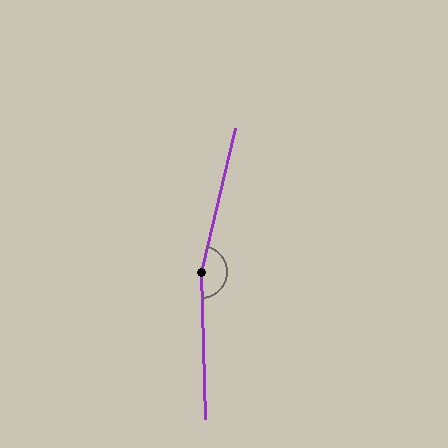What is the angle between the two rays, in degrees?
Approximately 165 degrees.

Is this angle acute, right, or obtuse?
It is obtuse.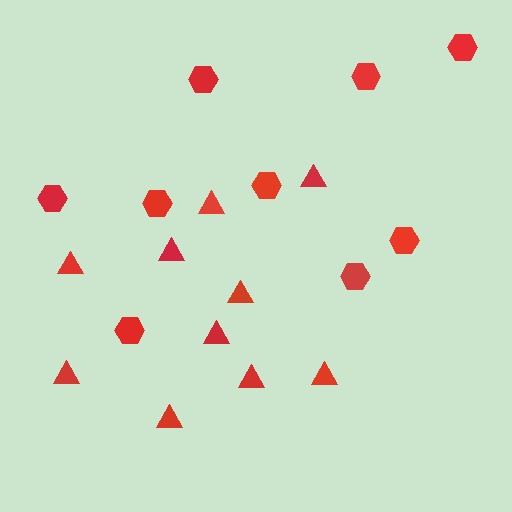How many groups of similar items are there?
There are 2 groups: one group of triangles (10) and one group of hexagons (9).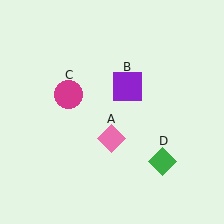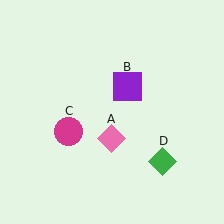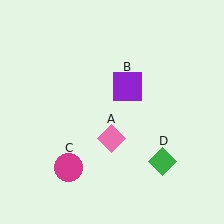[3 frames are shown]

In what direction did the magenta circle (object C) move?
The magenta circle (object C) moved down.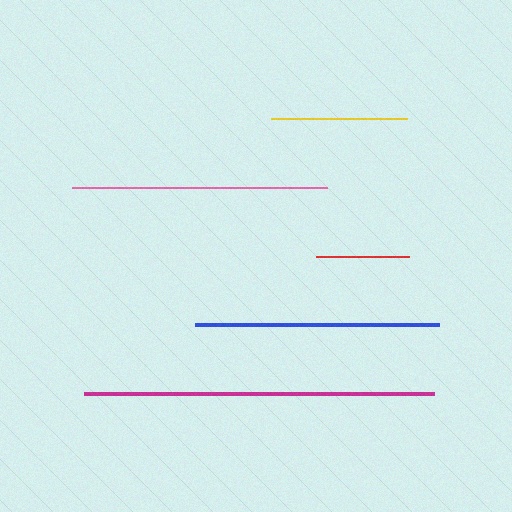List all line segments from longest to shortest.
From longest to shortest: magenta, pink, blue, yellow, red.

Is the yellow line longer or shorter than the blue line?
The blue line is longer than the yellow line.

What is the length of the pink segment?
The pink segment is approximately 255 pixels long.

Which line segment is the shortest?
The red line is the shortest at approximately 93 pixels.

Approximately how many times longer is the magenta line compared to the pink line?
The magenta line is approximately 1.4 times the length of the pink line.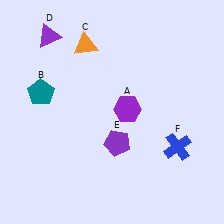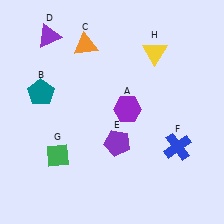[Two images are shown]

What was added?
A green diamond (G), a yellow triangle (H) were added in Image 2.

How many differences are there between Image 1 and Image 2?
There are 2 differences between the two images.